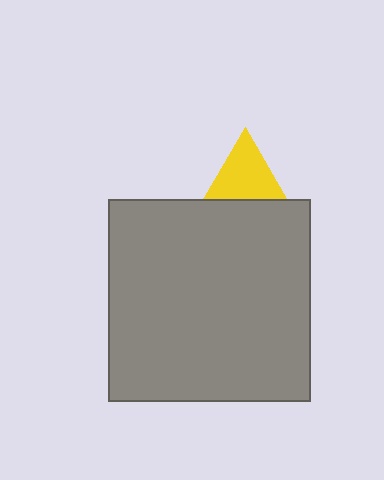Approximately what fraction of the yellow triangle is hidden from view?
Roughly 54% of the yellow triangle is hidden behind the gray square.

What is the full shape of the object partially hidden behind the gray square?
The partially hidden object is a yellow triangle.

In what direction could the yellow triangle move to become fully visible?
The yellow triangle could move up. That would shift it out from behind the gray square entirely.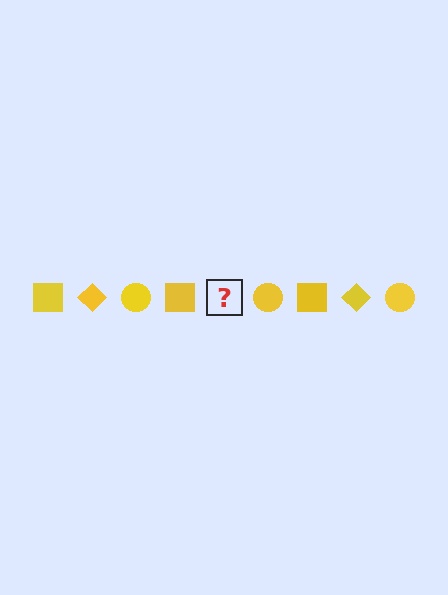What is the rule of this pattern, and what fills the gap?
The rule is that the pattern cycles through square, diamond, circle shapes in yellow. The gap should be filled with a yellow diamond.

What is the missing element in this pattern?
The missing element is a yellow diamond.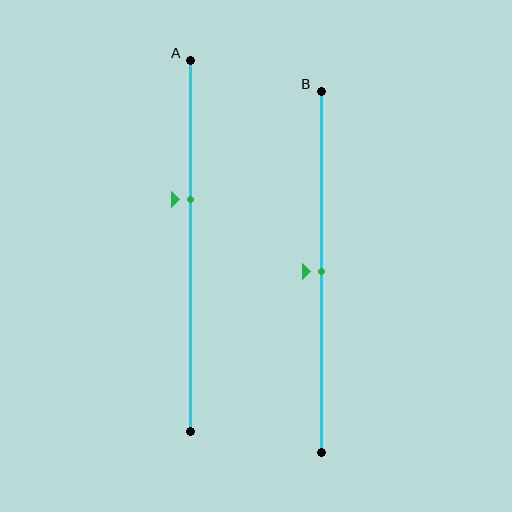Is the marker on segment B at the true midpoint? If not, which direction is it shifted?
Yes, the marker on segment B is at the true midpoint.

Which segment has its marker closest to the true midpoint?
Segment B has its marker closest to the true midpoint.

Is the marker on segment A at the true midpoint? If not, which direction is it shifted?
No, the marker on segment A is shifted upward by about 12% of the segment length.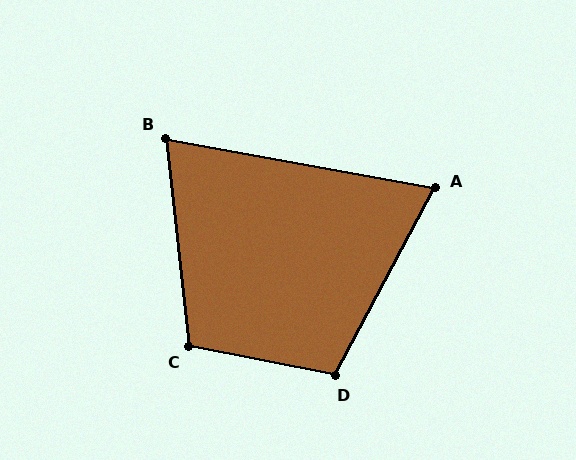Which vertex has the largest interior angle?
C, at approximately 108 degrees.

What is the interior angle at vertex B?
Approximately 73 degrees (acute).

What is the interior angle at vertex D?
Approximately 107 degrees (obtuse).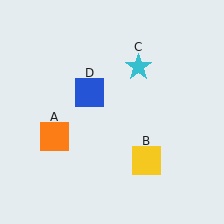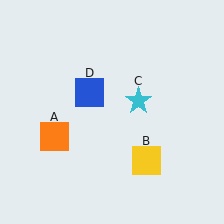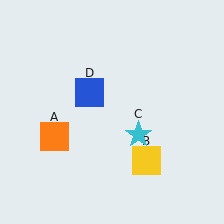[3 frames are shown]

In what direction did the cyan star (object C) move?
The cyan star (object C) moved down.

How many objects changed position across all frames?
1 object changed position: cyan star (object C).